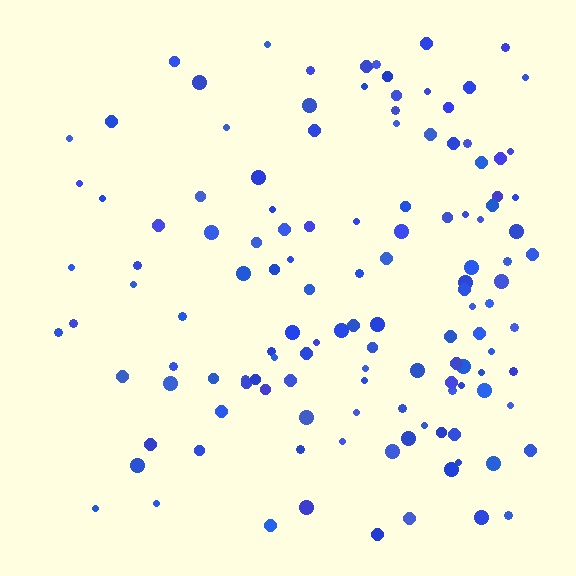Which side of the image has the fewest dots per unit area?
The left.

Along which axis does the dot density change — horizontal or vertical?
Horizontal.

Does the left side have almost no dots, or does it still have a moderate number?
Still a moderate number, just noticeably fewer than the right.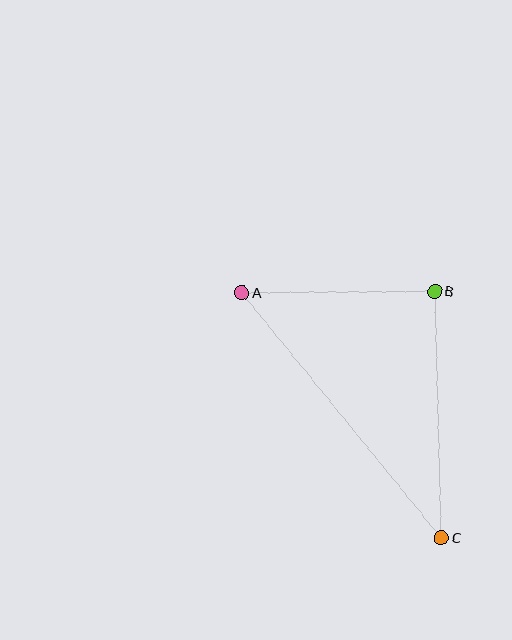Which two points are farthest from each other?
Points A and C are farthest from each other.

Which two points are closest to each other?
Points A and B are closest to each other.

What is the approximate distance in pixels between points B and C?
The distance between B and C is approximately 247 pixels.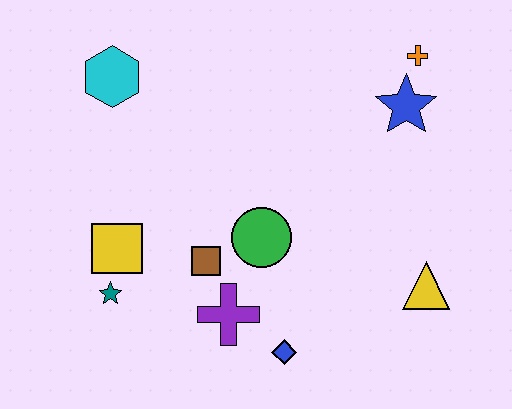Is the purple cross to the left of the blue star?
Yes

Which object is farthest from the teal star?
The orange cross is farthest from the teal star.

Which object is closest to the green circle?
The brown square is closest to the green circle.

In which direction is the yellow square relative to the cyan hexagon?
The yellow square is below the cyan hexagon.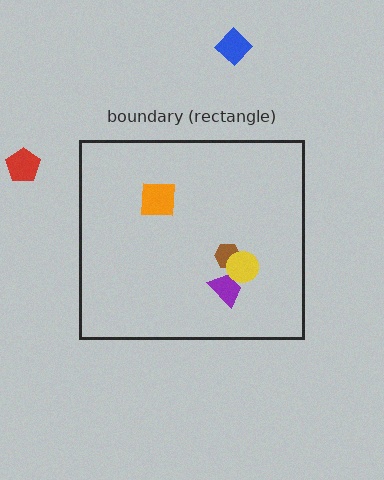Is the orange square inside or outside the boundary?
Inside.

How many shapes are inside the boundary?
4 inside, 2 outside.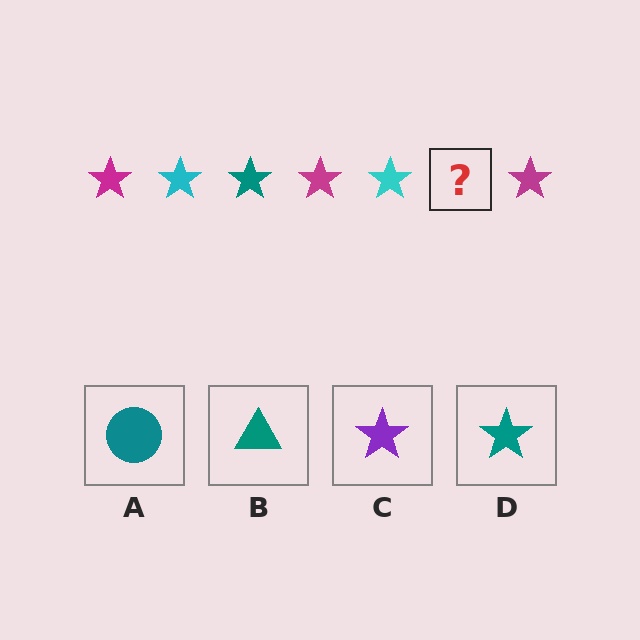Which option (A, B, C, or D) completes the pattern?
D.